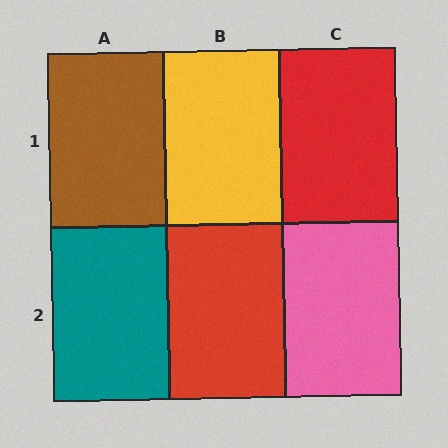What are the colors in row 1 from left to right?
Brown, yellow, red.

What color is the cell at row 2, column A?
Teal.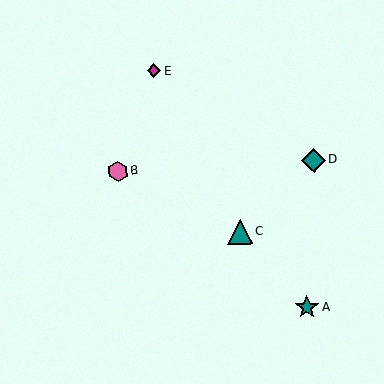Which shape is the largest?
The teal triangle (labeled C) is the largest.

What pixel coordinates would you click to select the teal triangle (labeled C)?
Click at (240, 232) to select the teal triangle C.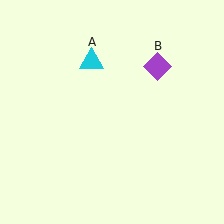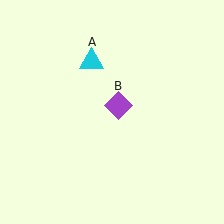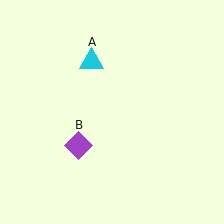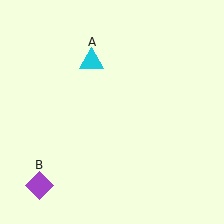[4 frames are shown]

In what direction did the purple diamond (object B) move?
The purple diamond (object B) moved down and to the left.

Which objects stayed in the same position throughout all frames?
Cyan triangle (object A) remained stationary.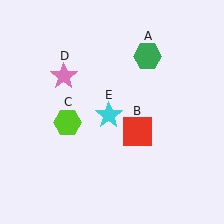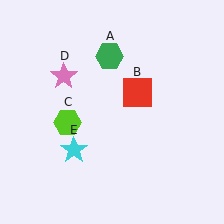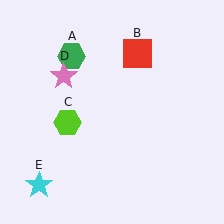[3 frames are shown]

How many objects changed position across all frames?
3 objects changed position: green hexagon (object A), red square (object B), cyan star (object E).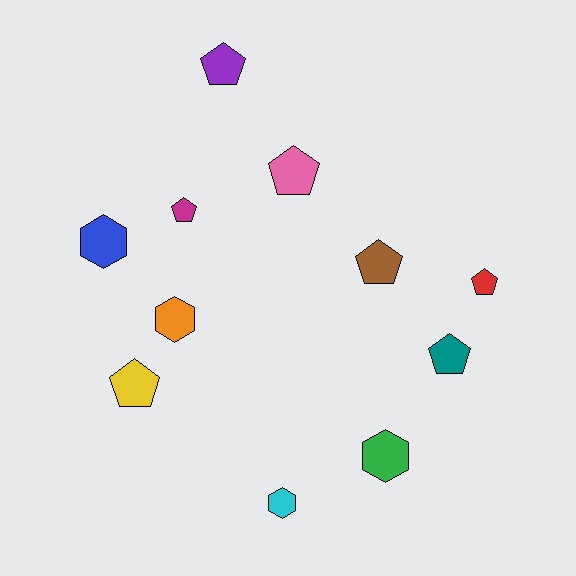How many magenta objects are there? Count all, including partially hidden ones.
There is 1 magenta object.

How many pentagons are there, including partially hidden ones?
There are 7 pentagons.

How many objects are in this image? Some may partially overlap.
There are 11 objects.